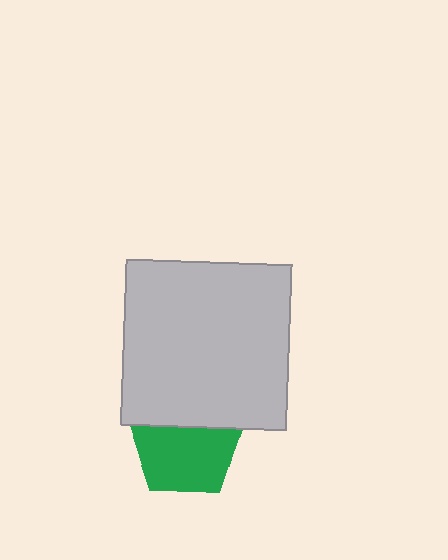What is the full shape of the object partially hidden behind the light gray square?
The partially hidden object is a green pentagon.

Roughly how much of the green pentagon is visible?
Most of it is visible (roughly 67%).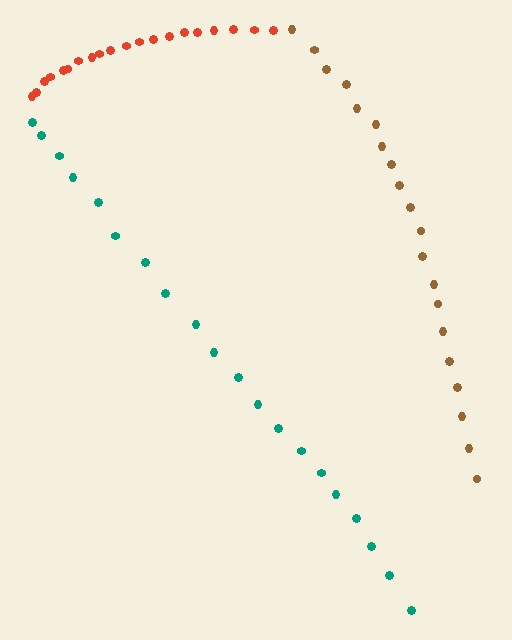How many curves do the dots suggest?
There are 3 distinct paths.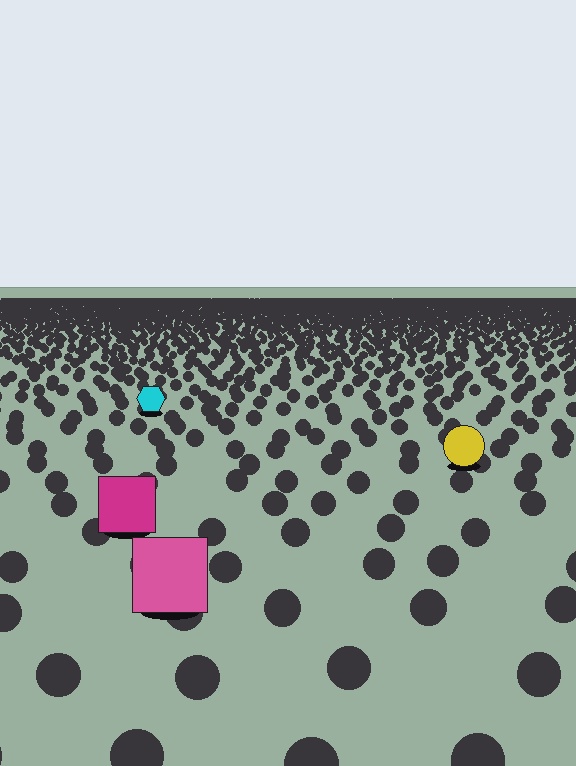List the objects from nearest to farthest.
From nearest to farthest: the pink square, the magenta square, the yellow circle, the cyan hexagon.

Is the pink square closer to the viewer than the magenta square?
Yes. The pink square is closer — you can tell from the texture gradient: the ground texture is coarser near it.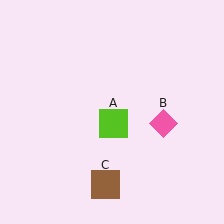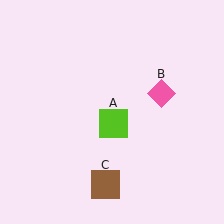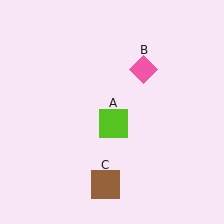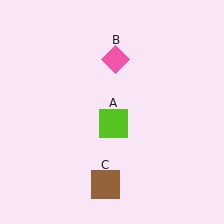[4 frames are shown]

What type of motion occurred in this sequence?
The pink diamond (object B) rotated counterclockwise around the center of the scene.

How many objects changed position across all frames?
1 object changed position: pink diamond (object B).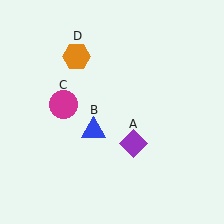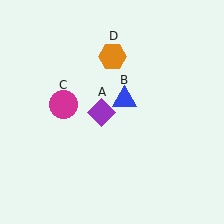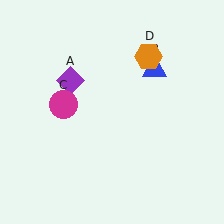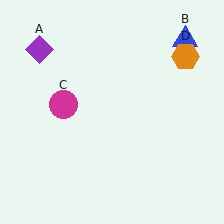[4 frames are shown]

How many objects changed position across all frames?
3 objects changed position: purple diamond (object A), blue triangle (object B), orange hexagon (object D).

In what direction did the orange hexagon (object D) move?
The orange hexagon (object D) moved right.